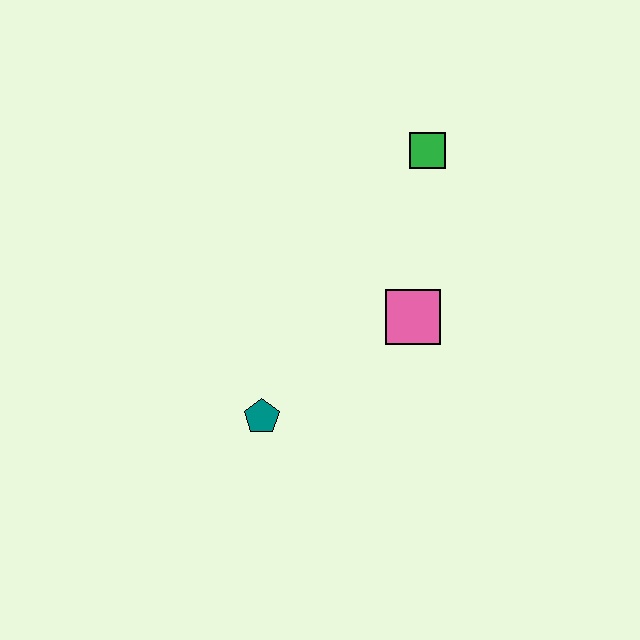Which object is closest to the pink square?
The green square is closest to the pink square.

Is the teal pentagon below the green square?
Yes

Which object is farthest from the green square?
The teal pentagon is farthest from the green square.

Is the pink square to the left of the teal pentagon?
No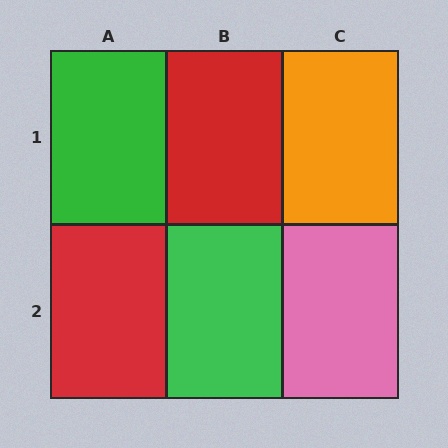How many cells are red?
2 cells are red.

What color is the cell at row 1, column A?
Green.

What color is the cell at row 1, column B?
Red.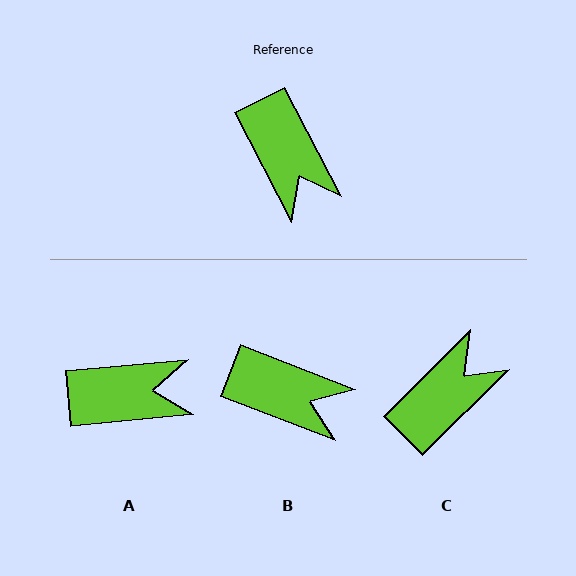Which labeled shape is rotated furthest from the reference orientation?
C, about 107 degrees away.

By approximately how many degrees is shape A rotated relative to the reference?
Approximately 68 degrees counter-clockwise.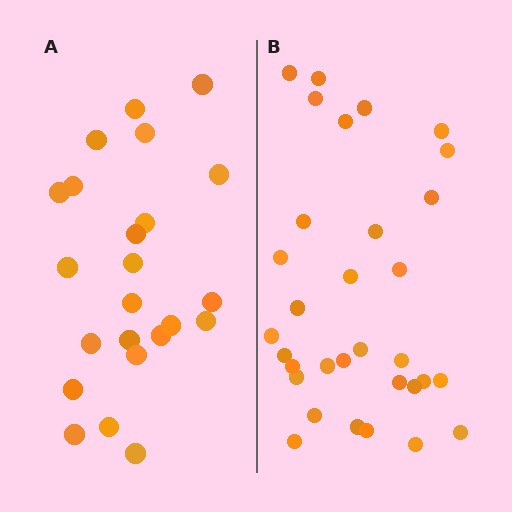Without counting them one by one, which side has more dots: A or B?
Region B (the right region) has more dots.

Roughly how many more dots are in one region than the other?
Region B has roughly 8 or so more dots than region A.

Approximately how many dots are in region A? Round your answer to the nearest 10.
About 20 dots. (The exact count is 23, which rounds to 20.)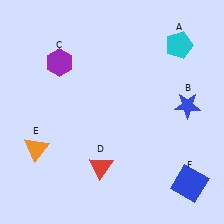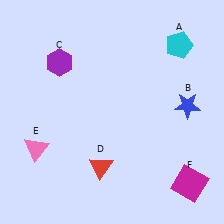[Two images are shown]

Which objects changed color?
E changed from orange to pink. F changed from blue to magenta.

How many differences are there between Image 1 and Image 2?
There are 2 differences between the two images.